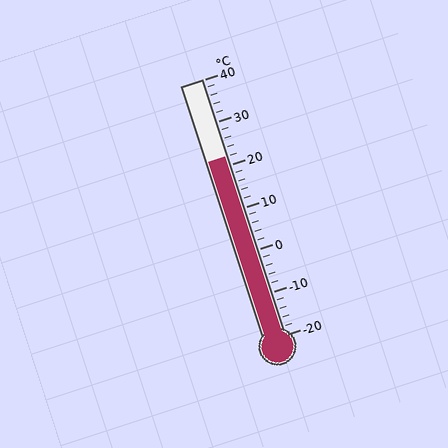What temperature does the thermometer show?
The thermometer shows approximately 22°C.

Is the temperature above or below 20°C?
The temperature is above 20°C.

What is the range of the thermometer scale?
The thermometer scale ranges from -20°C to 40°C.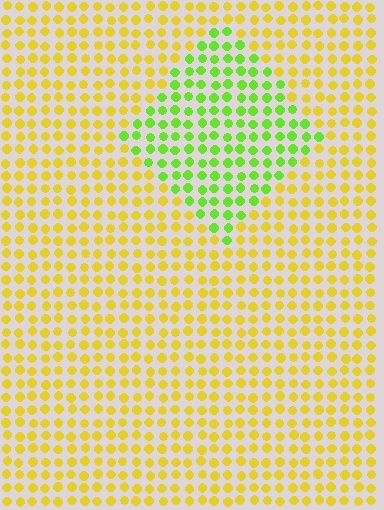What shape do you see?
I see a diamond.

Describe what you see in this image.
The image is filled with small yellow elements in a uniform arrangement. A diamond-shaped region is visible where the elements are tinted to a slightly different hue, forming a subtle color boundary.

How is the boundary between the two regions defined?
The boundary is defined purely by a slight shift in hue (about 48 degrees). Spacing, size, and orientation are identical on both sides.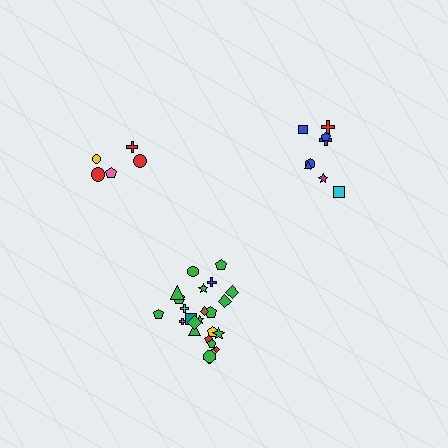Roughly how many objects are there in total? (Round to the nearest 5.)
Roughly 40 objects in total.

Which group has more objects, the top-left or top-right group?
The top-right group.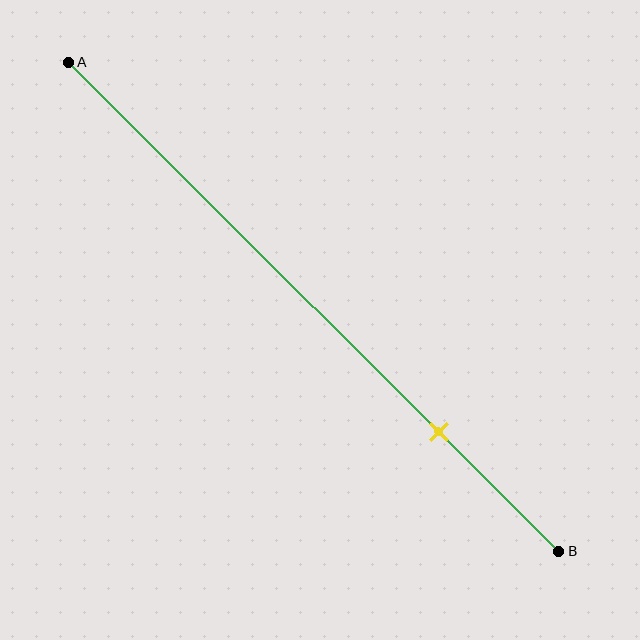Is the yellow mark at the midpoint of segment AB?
No, the mark is at about 75% from A, not at the 50% midpoint.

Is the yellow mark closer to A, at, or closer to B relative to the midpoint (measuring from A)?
The yellow mark is closer to point B than the midpoint of segment AB.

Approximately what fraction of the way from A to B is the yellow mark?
The yellow mark is approximately 75% of the way from A to B.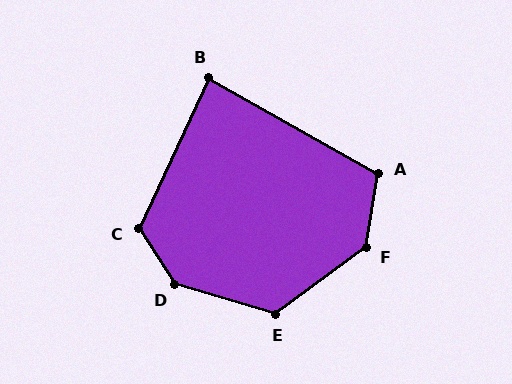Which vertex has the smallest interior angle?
B, at approximately 86 degrees.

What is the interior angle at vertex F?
Approximately 135 degrees (obtuse).